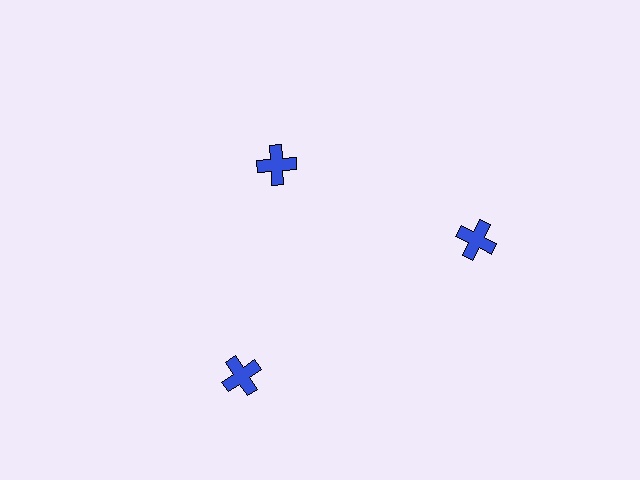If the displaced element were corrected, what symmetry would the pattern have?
It would have 3-fold rotational symmetry — the pattern would map onto itself every 120 degrees.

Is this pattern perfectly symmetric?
No. The 3 blue crosses are arranged in a ring, but one element near the 11 o'clock position is pulled inward toward the center, breaking the 3-fold rotational symmetry.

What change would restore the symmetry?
The symmetry would be restored by moving it outward, back onto the ring so that all 3 crosses sit at equal angles and equal distance from the center.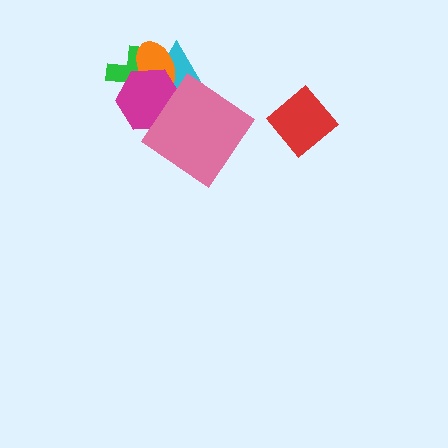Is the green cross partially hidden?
Yes, it is partially covered by another shape.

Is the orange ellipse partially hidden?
Yes, it is partially covered by another shape.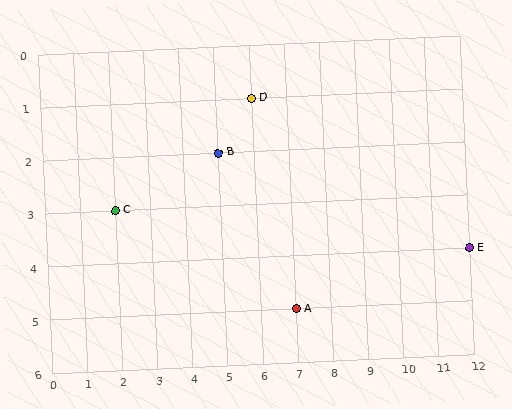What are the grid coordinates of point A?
Point A is at grid coordinates (7, 5).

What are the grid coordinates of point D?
Point D is at grid coordinates (6, 1).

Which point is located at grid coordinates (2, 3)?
Point C is at (2, 3).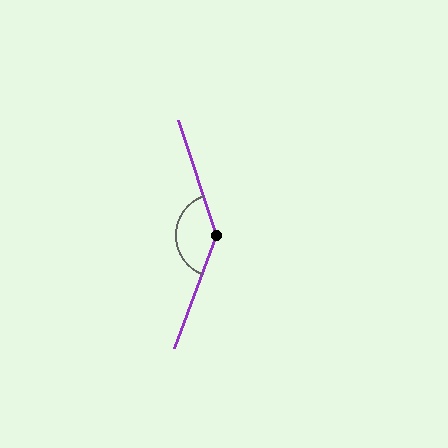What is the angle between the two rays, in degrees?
Approximately 141 degrees.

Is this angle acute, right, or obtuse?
It is obtuse.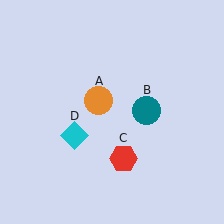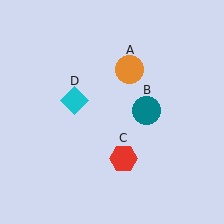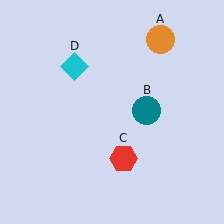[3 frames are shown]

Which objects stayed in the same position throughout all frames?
Teal circle (object B) and red hexagon (object C) remained stationary.